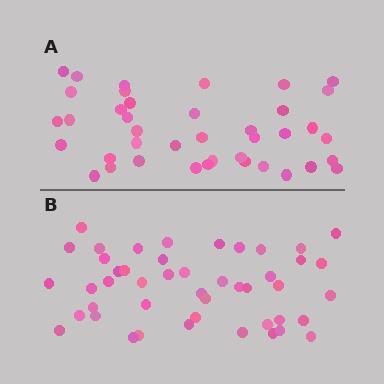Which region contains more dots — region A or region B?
Region B (the bottom region) has more dots.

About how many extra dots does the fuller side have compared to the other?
Region B has about 6 more dots than region A.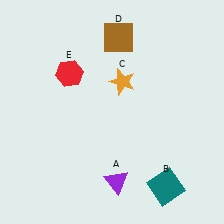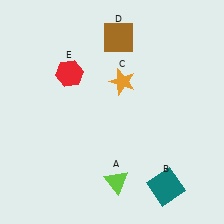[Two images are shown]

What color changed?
The triangle (A) changed from purple in Image 1 to lime in Image 2.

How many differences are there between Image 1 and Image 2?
There is 1 difference between the two images.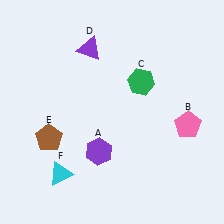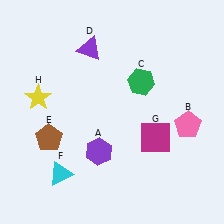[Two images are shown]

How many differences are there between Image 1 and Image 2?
There are 2 differences between the two images.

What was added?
A magenta square (G), a yellow star (H) were added in Image 2.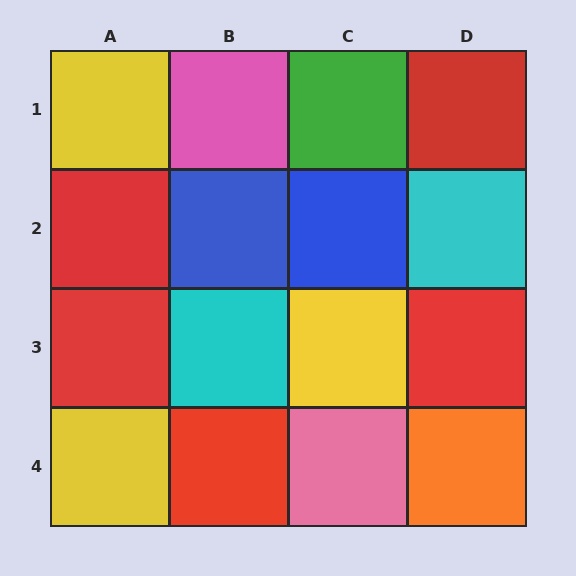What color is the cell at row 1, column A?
Yellow.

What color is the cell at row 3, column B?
Cyan.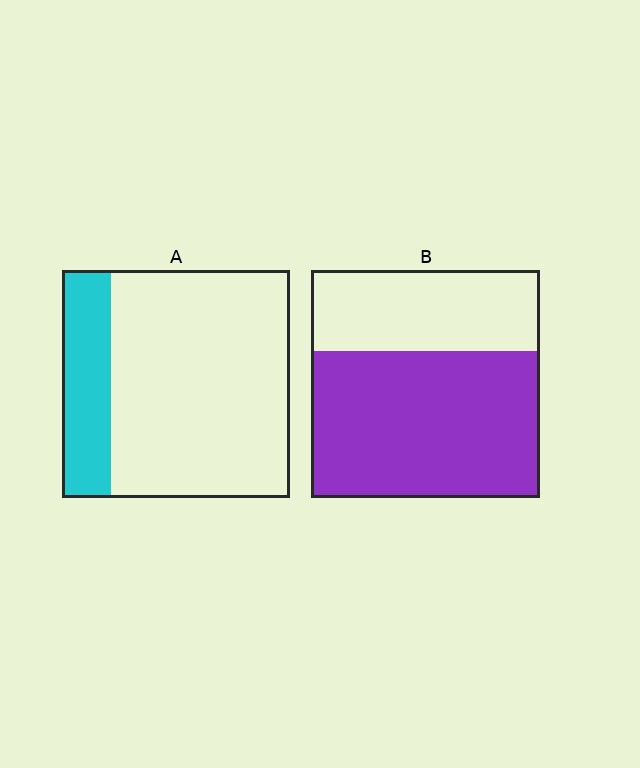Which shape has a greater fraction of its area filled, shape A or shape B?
Shape B.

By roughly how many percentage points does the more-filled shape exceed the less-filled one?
By roughly 45 percentage points (B over A).